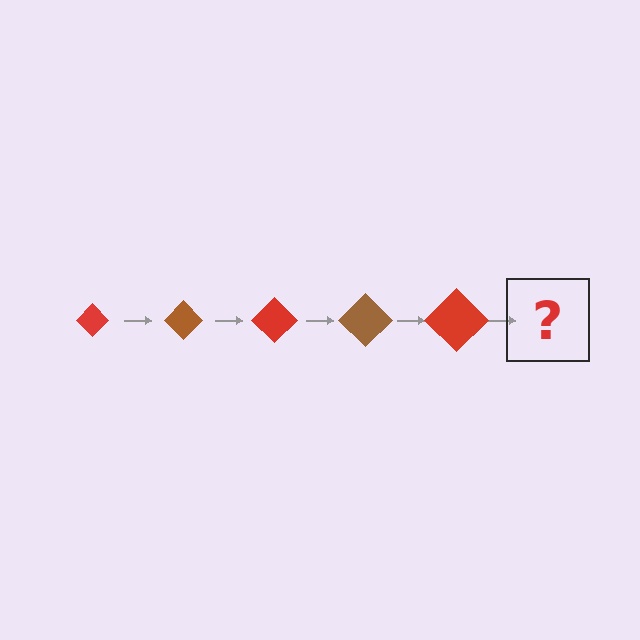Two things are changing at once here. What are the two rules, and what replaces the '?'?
The two rules are that the diamond grows larger each step and the color cycles through red and brown. The '?' should be a brown diamond, larger than the previous one.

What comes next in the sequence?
The next element should be a brown diamond, larger than the previous one.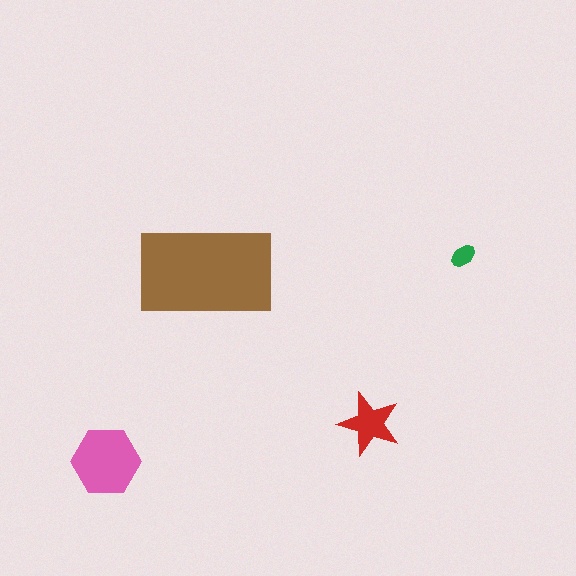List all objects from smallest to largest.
The green ellipse, the red star, the pink hexagon, the brown rectangle.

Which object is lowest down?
The pink hexagon is bottommost.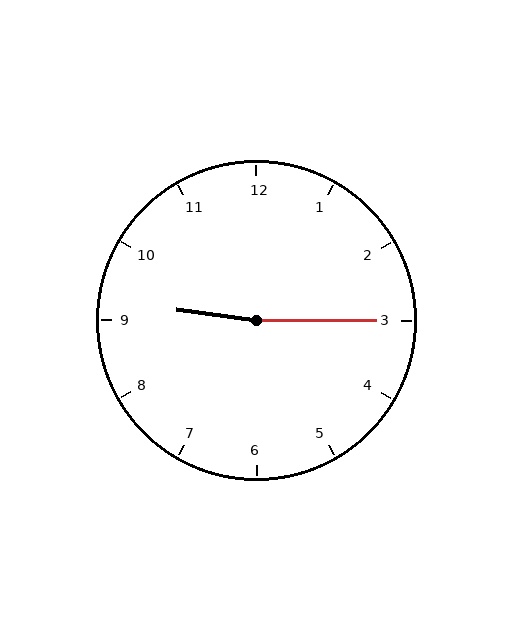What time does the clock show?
9:15.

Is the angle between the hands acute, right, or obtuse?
It is obtuse.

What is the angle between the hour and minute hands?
Approximately 172 degrees.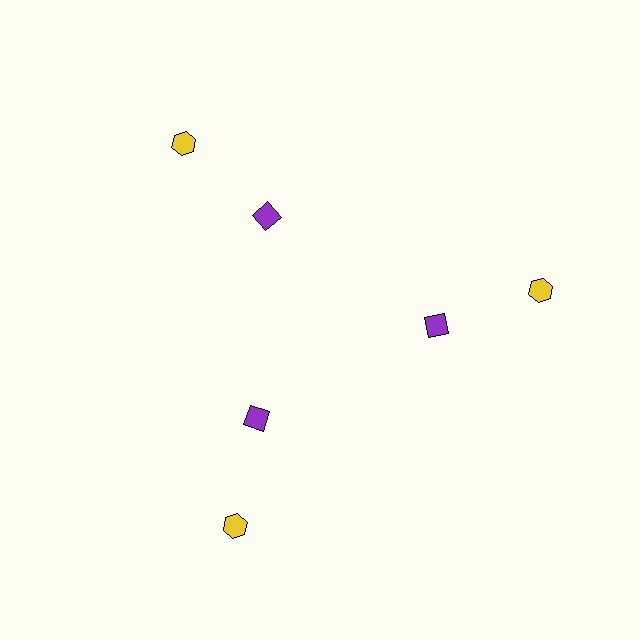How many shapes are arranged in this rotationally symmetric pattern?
There are 6 shapes, arranged in 3 groups of 2.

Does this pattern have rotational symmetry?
Yes, this pattern has 3-fold rotational symmetry. It looks the same after rotating 120 degrees around the center.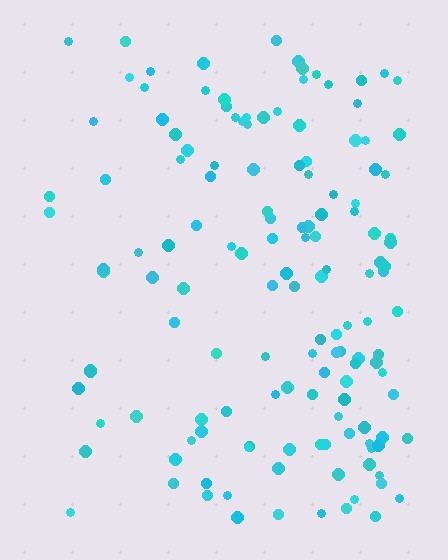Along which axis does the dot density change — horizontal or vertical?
Horizontal.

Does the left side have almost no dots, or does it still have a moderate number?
Still a moderate number, just noticeably fewer than the right.